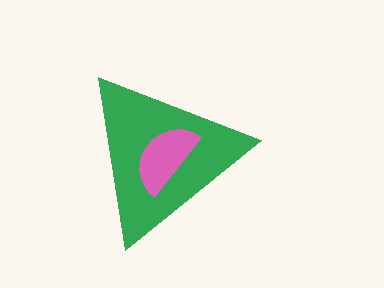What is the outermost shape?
The green triangle.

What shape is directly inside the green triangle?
The pink semicircle.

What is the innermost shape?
The pink semicircle.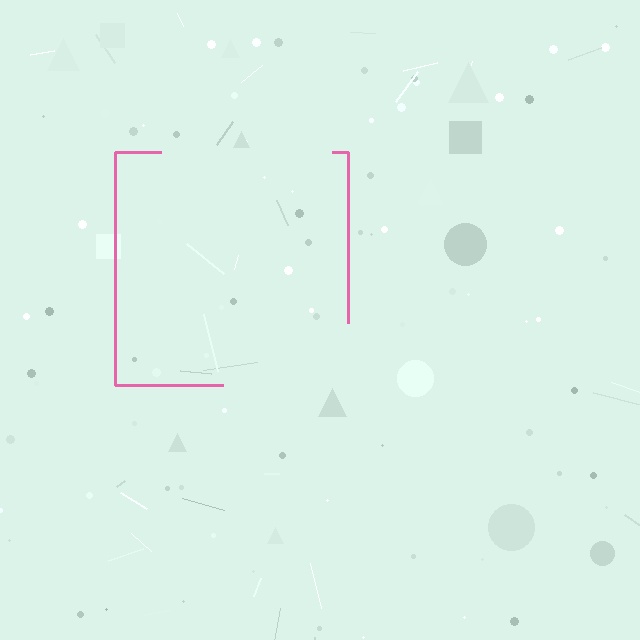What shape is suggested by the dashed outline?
The dashed outline suggests a square.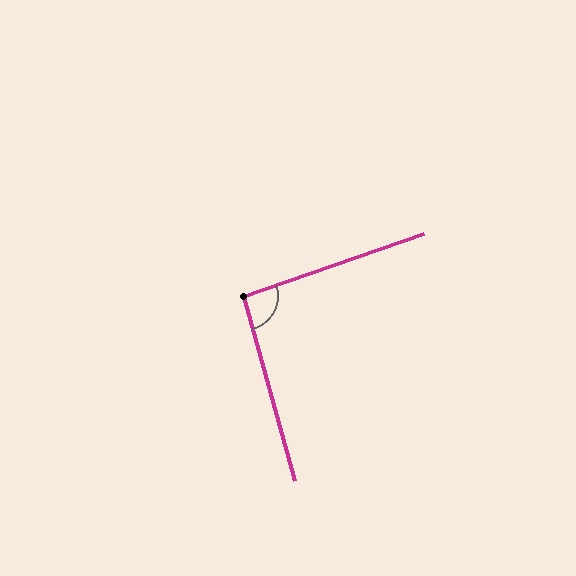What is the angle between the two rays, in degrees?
Approximately 94 degrees.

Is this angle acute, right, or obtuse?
It is approximately a right angle.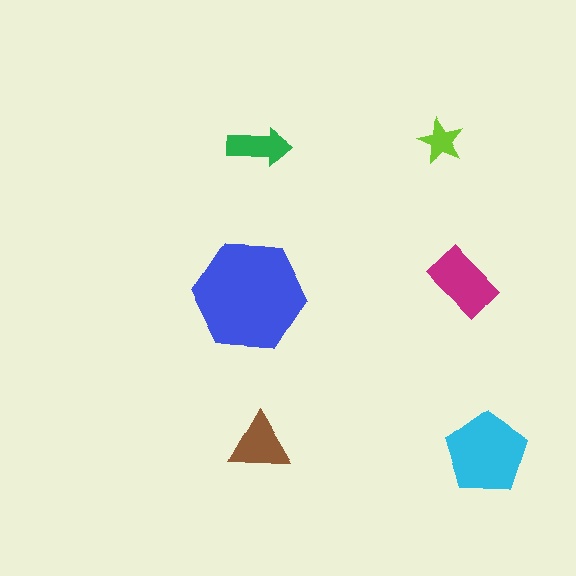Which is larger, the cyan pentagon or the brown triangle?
The cyan pentagon.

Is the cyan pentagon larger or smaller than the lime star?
Larger.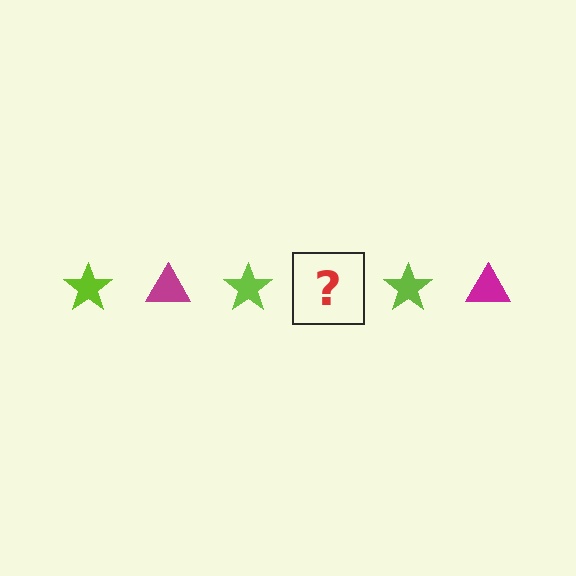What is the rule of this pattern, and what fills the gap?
The rule is that the pattern alternates between lime star and magenta triangle. The gap should be filled with a magenta triangle.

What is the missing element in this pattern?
The missing element is a magenta triangle.